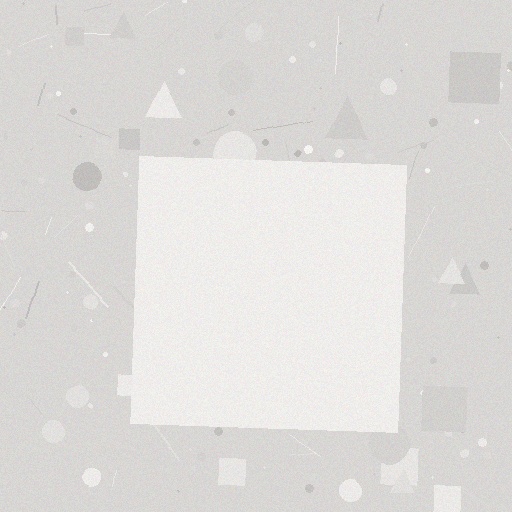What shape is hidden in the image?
A square is hidden in the image.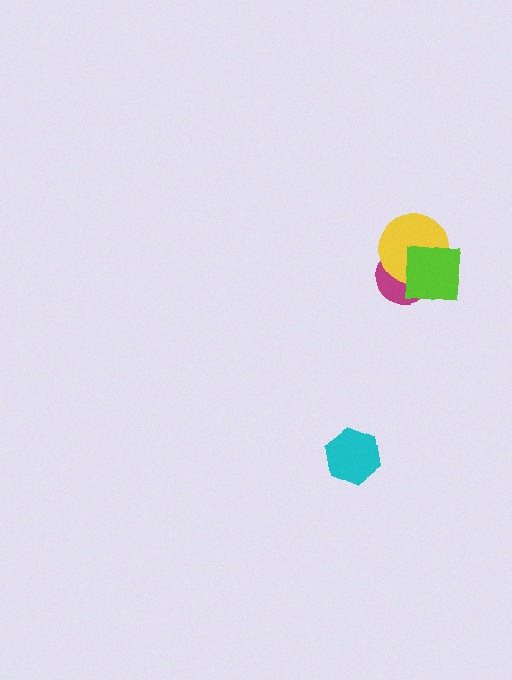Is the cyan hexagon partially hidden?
No, no other shape covers it.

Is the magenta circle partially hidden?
Yes, it is partially covered by another shape.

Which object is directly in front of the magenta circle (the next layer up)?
The yellow circle is directly in front of the magenta circle.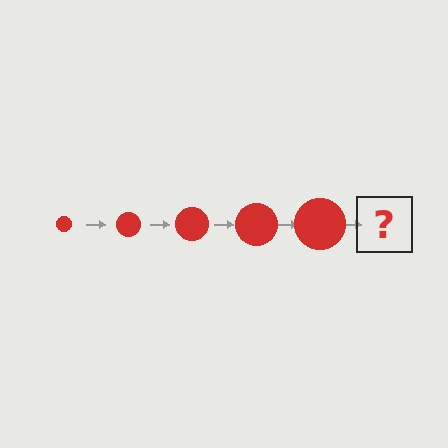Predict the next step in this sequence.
The next step is a red circle, larger than the previous one.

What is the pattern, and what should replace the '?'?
The pattern is that the circle gets progressively larger each step. The '?' should be a red circle, larger than the previous one.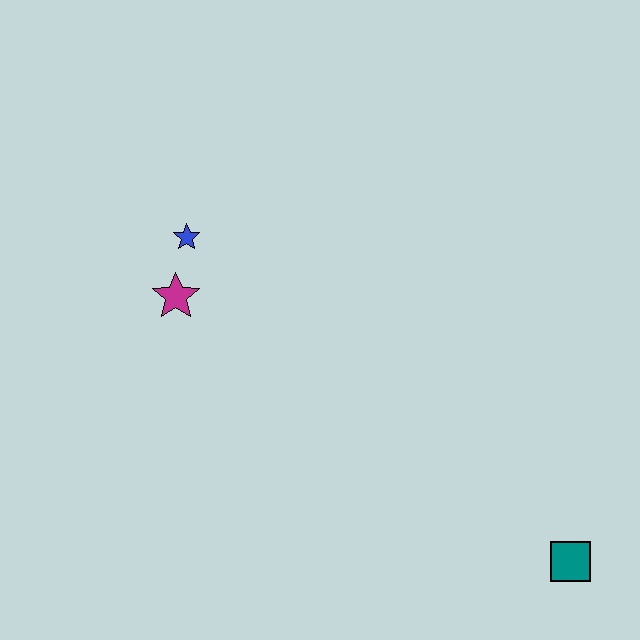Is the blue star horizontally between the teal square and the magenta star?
Yes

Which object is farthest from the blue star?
The teal square is farthest from the blue star.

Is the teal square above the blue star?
No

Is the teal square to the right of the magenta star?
Yes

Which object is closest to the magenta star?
The blue star is closest to the magenta star.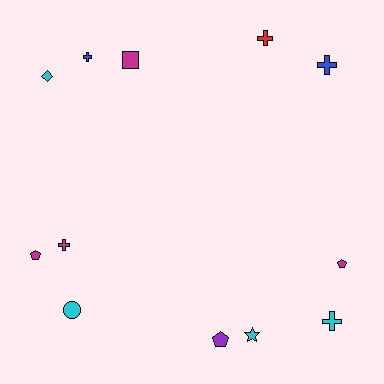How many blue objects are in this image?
There are 2 blue objects.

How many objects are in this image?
There are 12 objects.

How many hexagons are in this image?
There are no hexagons.